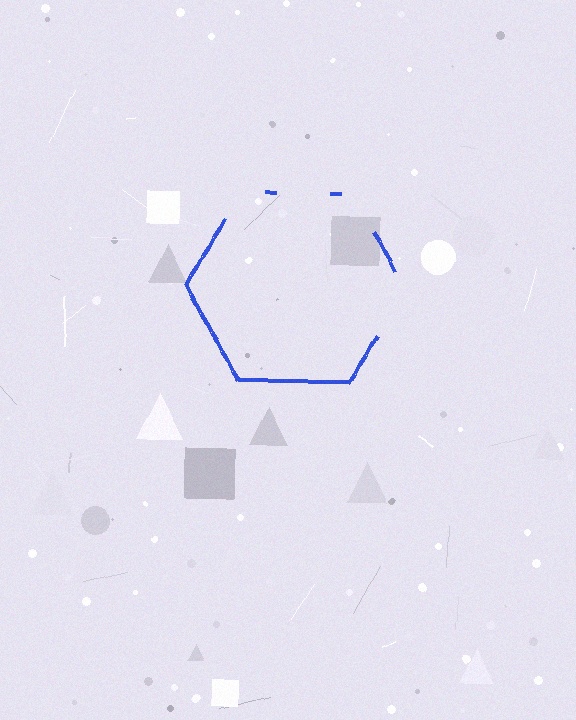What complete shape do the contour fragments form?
The contour fragments form a hexagon.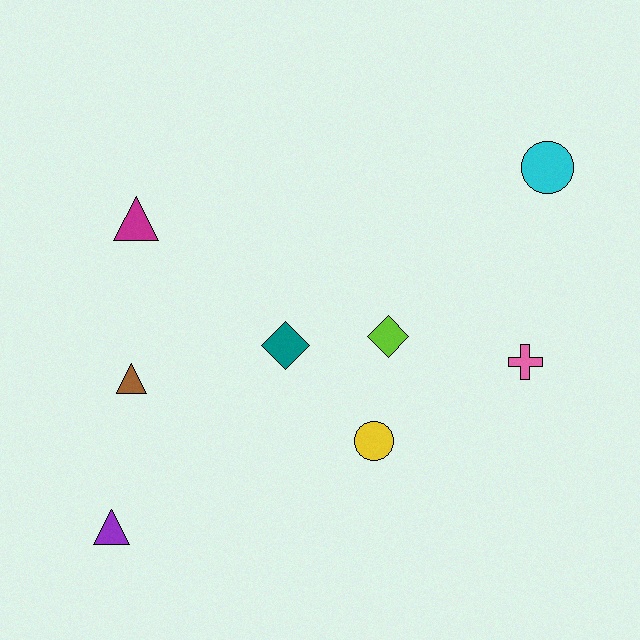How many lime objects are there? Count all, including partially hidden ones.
There is 1 lime object.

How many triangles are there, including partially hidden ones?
There are 3 triangles.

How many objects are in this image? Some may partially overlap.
There are 8 objects.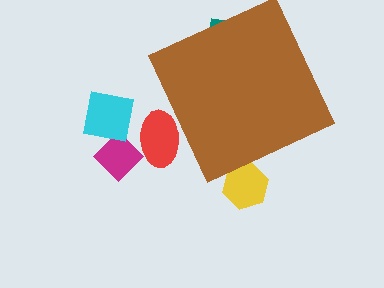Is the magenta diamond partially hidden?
No, the magenta diamond is fully visible.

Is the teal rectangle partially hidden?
Yes, the teal rectangle is partially hidden behind the brown diamond.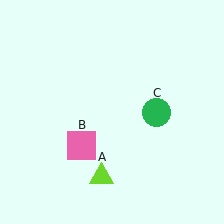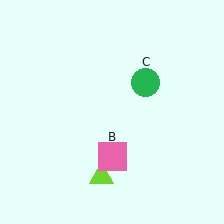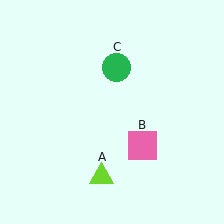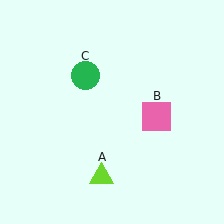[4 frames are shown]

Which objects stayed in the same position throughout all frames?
Lime triangle (object A) remained stationary.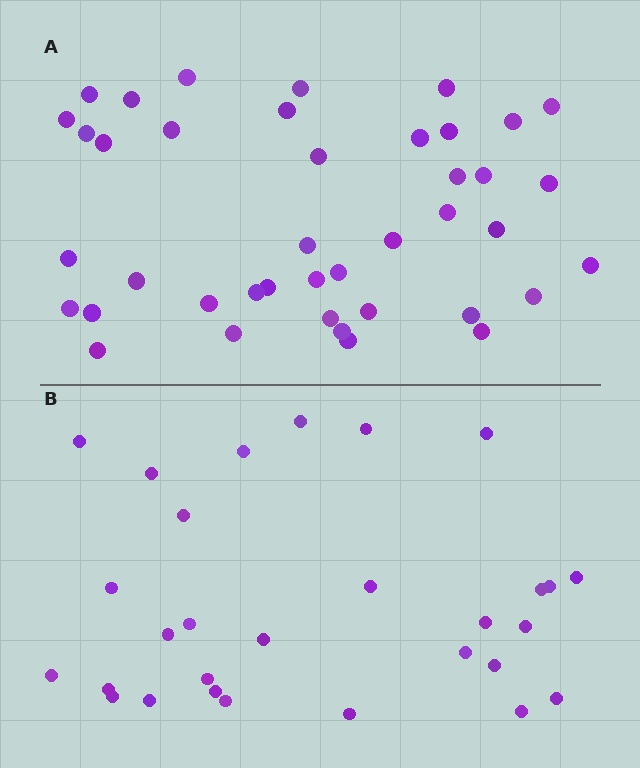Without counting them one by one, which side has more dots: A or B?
Region A (the top region) has more dots.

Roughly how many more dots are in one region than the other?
Region A has roughly 12 or so more dots than region B.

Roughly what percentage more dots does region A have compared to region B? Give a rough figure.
About 40% more.